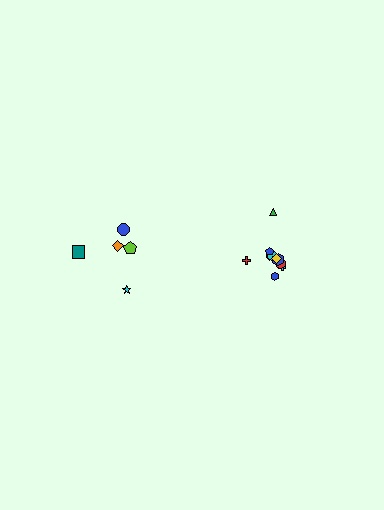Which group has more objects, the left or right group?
The right group.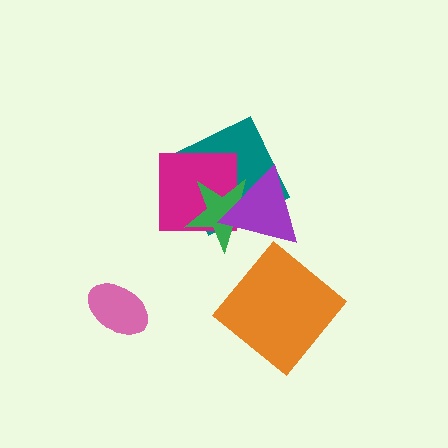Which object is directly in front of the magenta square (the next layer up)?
The green star is directly in front of the magenta square.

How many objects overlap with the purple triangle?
3 objects overlap with the purple triangle.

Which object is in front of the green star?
The purple triangle is in front of the green star.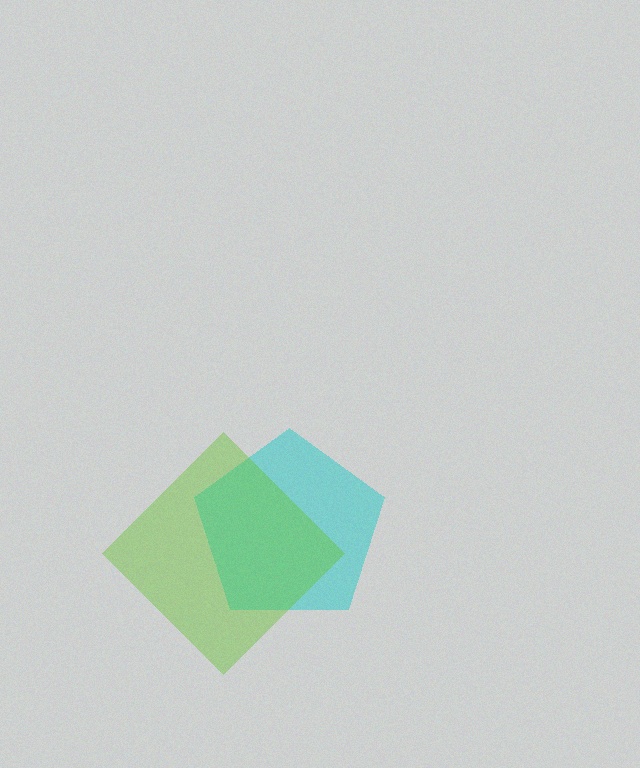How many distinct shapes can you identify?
There are 2 distinct shapes: a cyan pentagon, a lime diamond.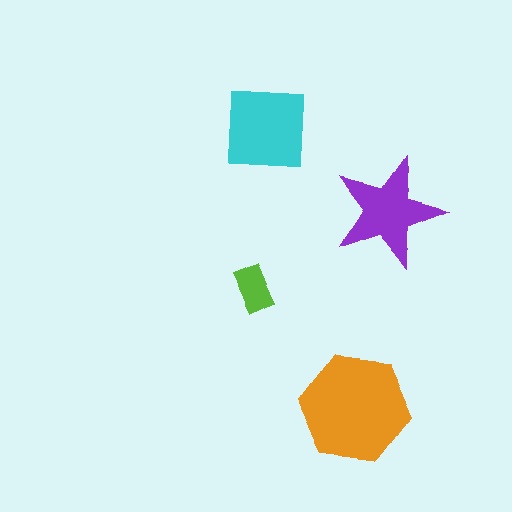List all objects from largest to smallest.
The orange hexagon, the cyan square, the purple star, the lime rectangle.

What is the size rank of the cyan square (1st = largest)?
2nd.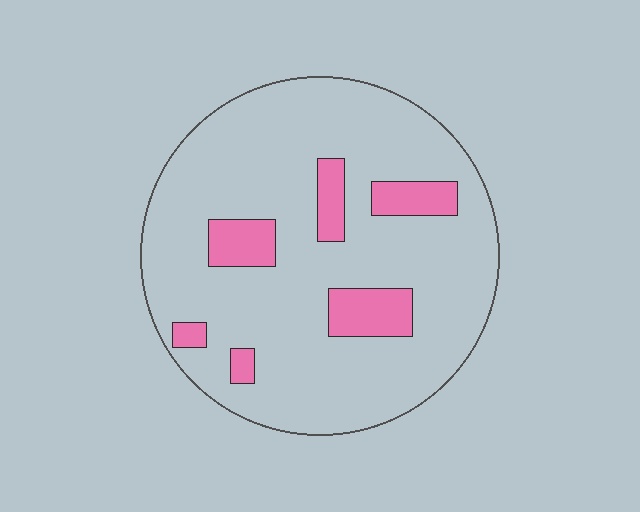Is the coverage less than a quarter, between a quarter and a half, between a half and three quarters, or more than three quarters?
Less than a quarter.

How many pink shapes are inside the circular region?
6.